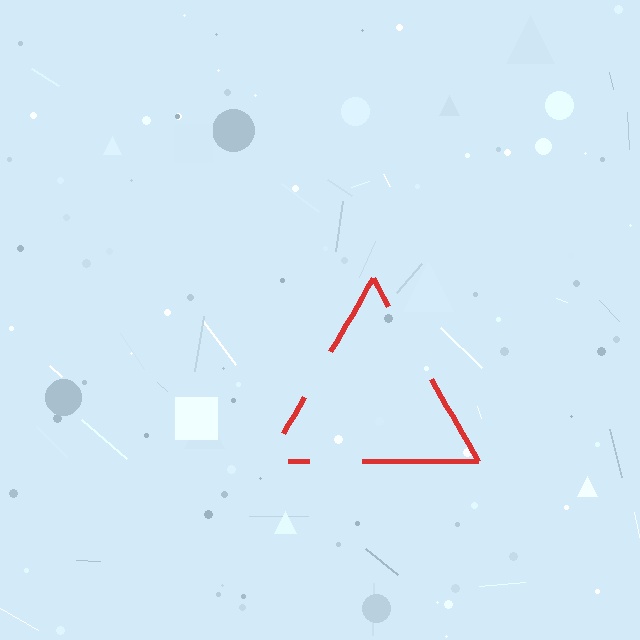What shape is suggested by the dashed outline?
The dashed outline suggests a triangle.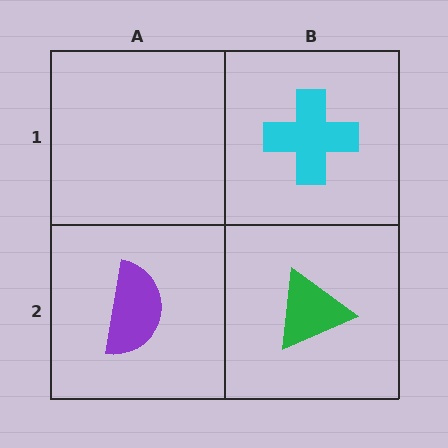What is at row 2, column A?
A purple semicircle.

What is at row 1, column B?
A cyan cross.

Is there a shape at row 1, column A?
No, that cell is empty.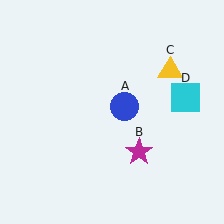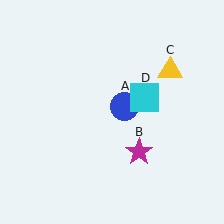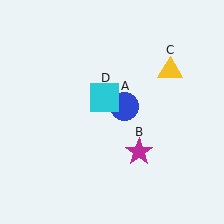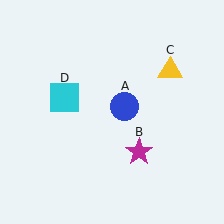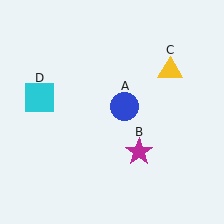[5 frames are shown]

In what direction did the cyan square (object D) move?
The cyan square (object D) moved left.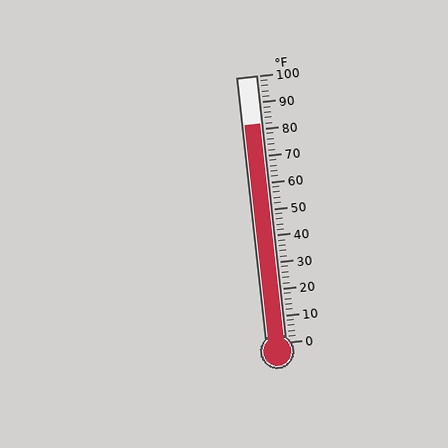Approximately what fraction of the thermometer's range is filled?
The thermometer is filled to approximately 80% of its range.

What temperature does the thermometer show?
The thermometer shows approximately 82°F.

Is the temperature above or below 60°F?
The temperature is above 60°F.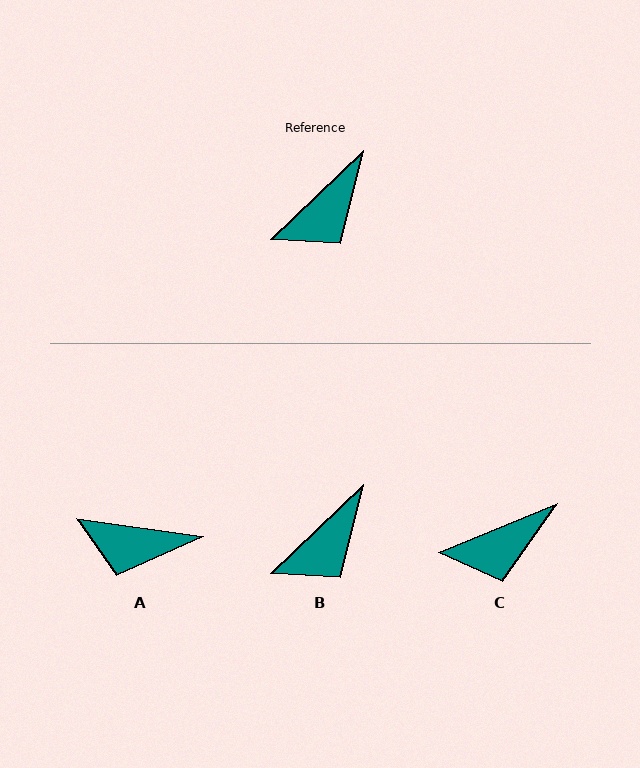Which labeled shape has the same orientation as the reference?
B.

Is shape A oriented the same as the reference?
No, it is off by about 52 degrees.